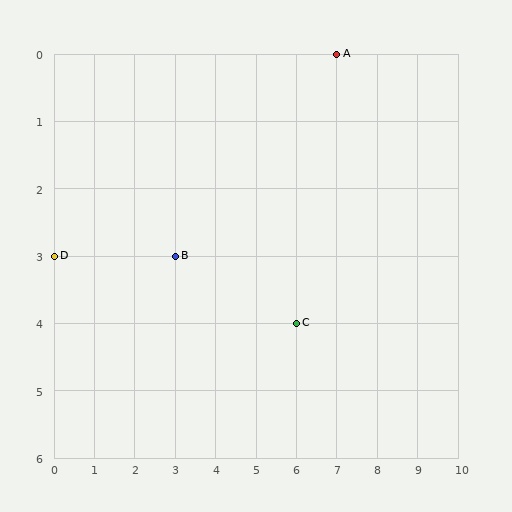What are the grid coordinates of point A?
Point A is at grid coordinates (7, 0).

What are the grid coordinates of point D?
Point D is at grid coordinates (0, 3).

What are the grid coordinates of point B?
Point B is at grid coordinates (3, 3).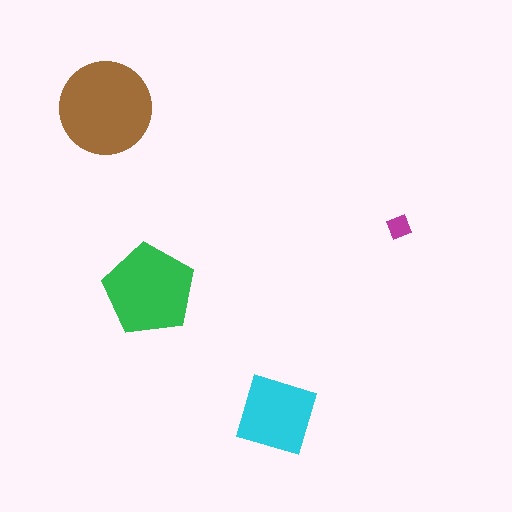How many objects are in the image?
There are 4 objects in the image.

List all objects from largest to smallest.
The brown circle, the green pentagon, the cyan square, the magenta diamond.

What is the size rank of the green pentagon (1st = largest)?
2nd.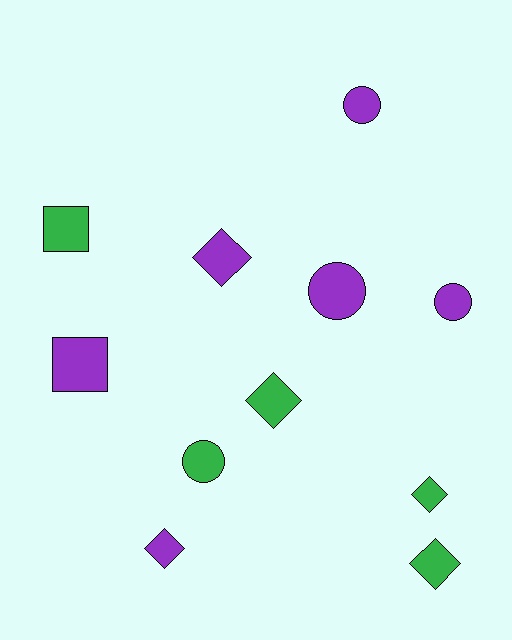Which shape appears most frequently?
Diamond, with 5 objects.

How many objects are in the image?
There are 11 objects.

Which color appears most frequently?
Purple, with 6 objects.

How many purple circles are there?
There are 3 purple circles.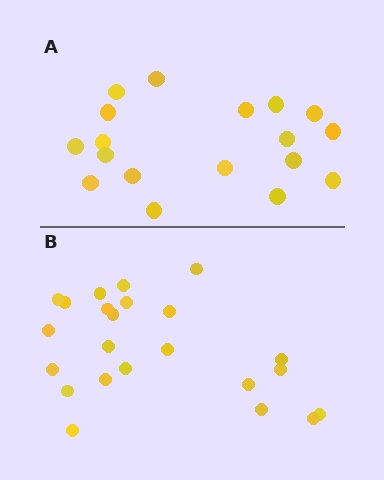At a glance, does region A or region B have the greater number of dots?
Region B (the bottom region) has more dots.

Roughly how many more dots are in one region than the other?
Region B has about 5 more dots than region A.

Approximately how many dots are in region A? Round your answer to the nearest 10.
About 20 dots. (The exact count is 18, which rounds to 20.)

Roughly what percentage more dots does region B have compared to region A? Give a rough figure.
About 30% more.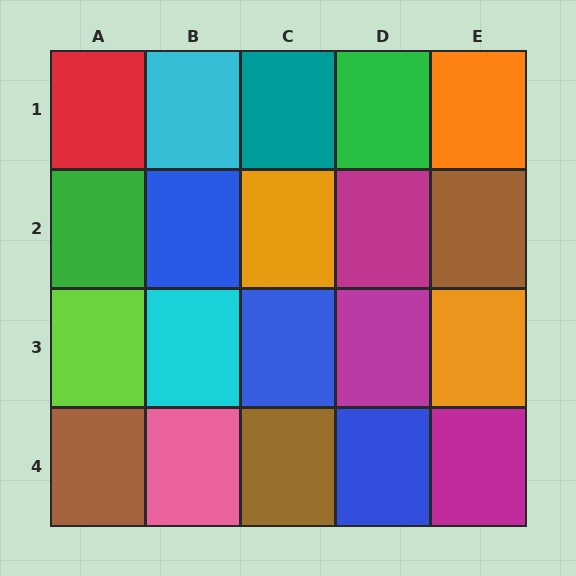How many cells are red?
1 cell is red.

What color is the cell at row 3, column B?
Cyan.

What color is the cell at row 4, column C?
Brown.